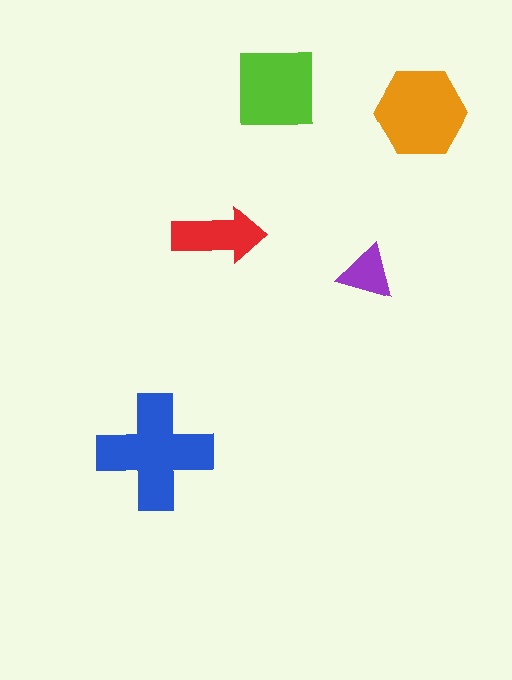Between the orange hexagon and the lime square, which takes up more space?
The orange hexagon.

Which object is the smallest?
The purple triangle.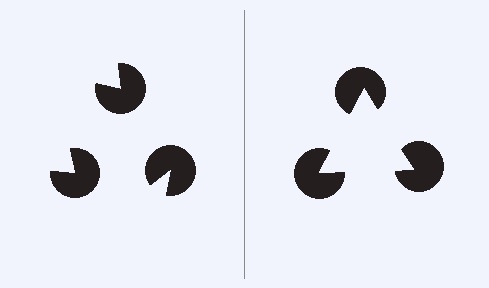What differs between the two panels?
The pac-man discs are positioned identically on both sides; only the wedge orientations differ. On the right they align to a triangle; on the left they are misaligned.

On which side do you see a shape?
An illusory triangle appears on the right side. On the left side the wedge cuts are rotated, so no coherent shape forms.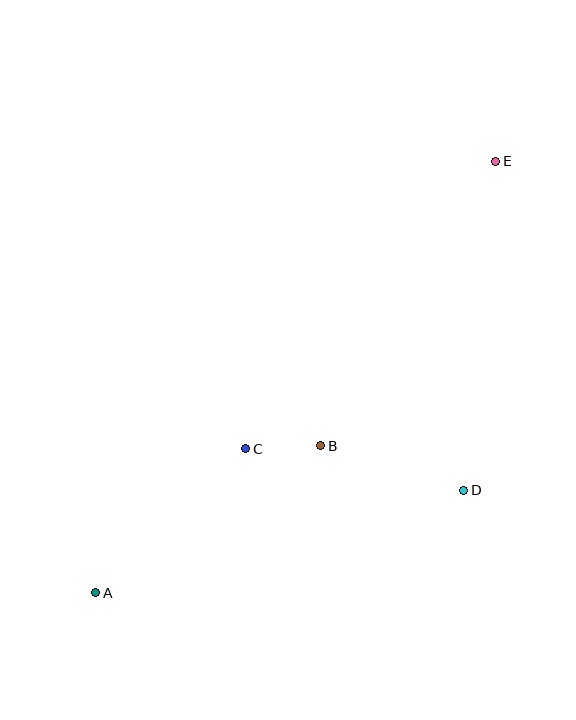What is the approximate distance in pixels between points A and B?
The distance between A and B is approximately 269 pixels.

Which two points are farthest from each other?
Points A and E are farthest from each other.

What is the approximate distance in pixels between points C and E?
The distance between C and E is approximately 381 pixels.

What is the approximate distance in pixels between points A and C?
The distance between A and C is approximately 208 pixels.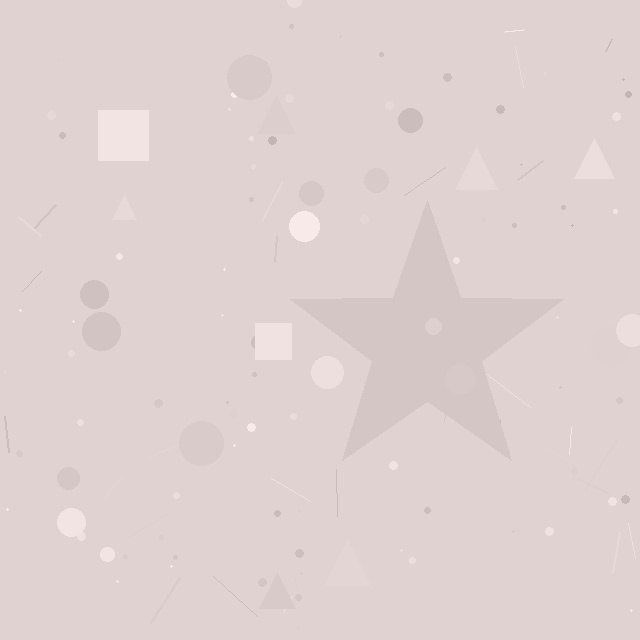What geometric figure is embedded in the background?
A star is embedded in the background.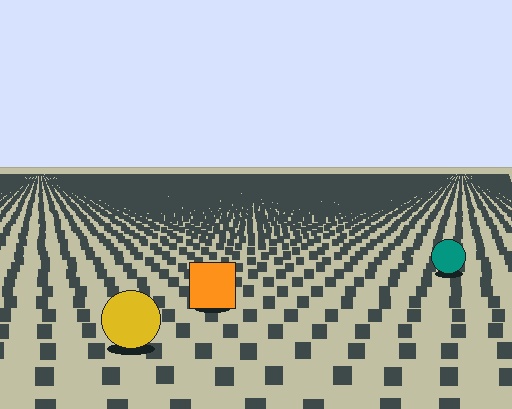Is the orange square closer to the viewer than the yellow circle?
No. The yellow circle is closer — you can tell from the texture gradient: the ground texture is coarser near it.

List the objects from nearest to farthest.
From nearest to farthest: the yellow circle, the orange square, the teal circle.